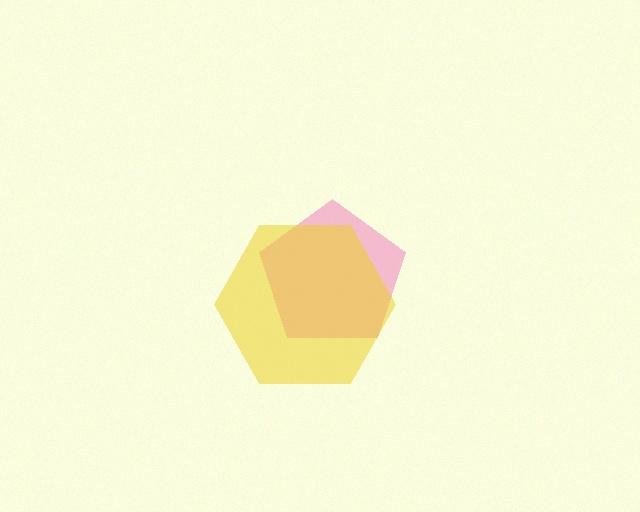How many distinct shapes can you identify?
There are 2 distinct shapes: a pink pentagon, a yellow hexagon.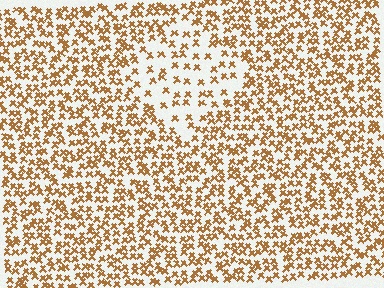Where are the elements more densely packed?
The elements are more densely packed outside the diamond boundary.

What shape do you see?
I see a diamond.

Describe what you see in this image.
The image contains small brown elements arranged at two different densities. A diamond-shaped region is visible where the elements are less densely packed than the surrounding area.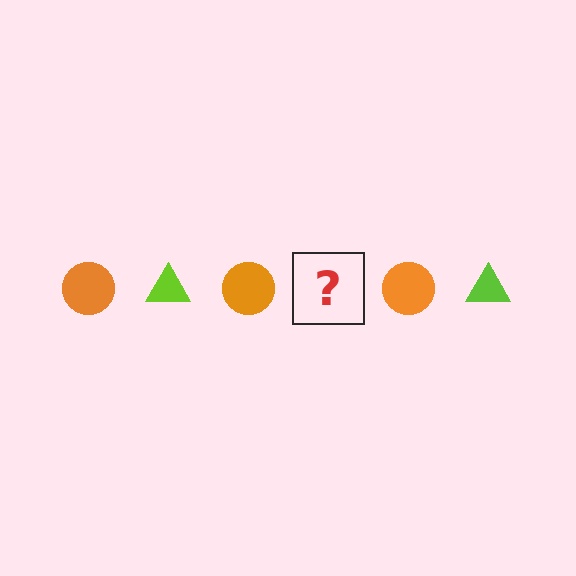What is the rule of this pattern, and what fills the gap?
The rule is that the pattern alternates between orange circle and lime triangle. The gap should be filled with a lime triangle.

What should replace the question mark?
The question mark should be replaced with a lime triangle.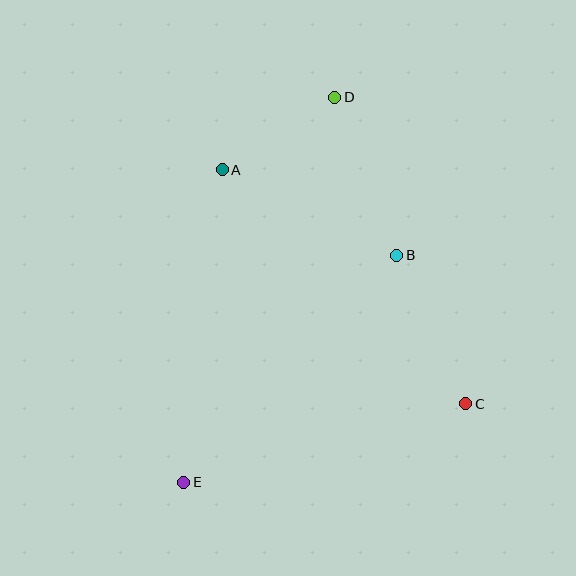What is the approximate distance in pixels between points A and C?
The distance between A and C is approximately 338 pixels.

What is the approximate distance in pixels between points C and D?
The distance between C and D is approximately 333 pixels.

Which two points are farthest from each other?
Points D and E are farthest from each other.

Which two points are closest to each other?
Points A and D are closest to each other.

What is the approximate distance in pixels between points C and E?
The distance between C and E is approximately 293 pixels.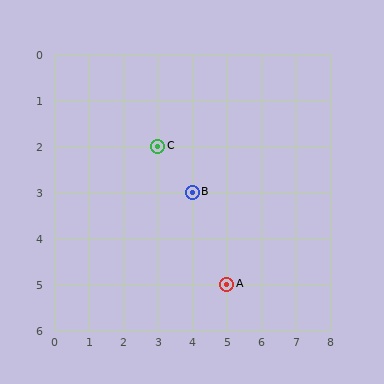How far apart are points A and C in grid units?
Points A and C are 2 columns and 3 rows apart (about 3.6 grid units diagonally).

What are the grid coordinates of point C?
Point C is at grid coordinates (3, 2).